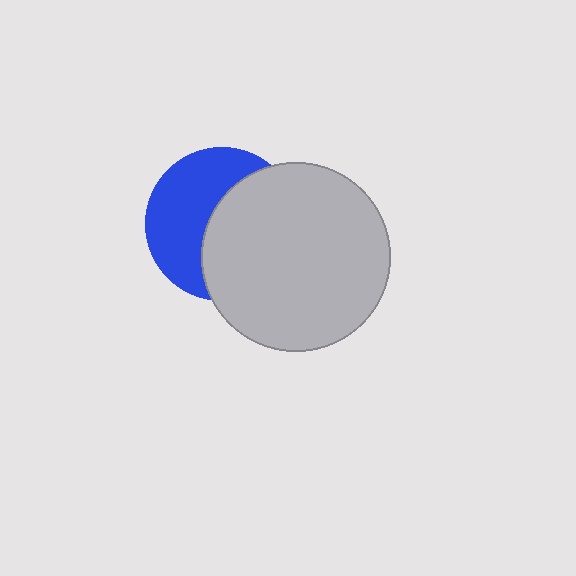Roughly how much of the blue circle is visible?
About half of it is visible (roughly 48%).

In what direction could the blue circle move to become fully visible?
The blue circle could move left. That would shift it out from behind the light gray circle entirely.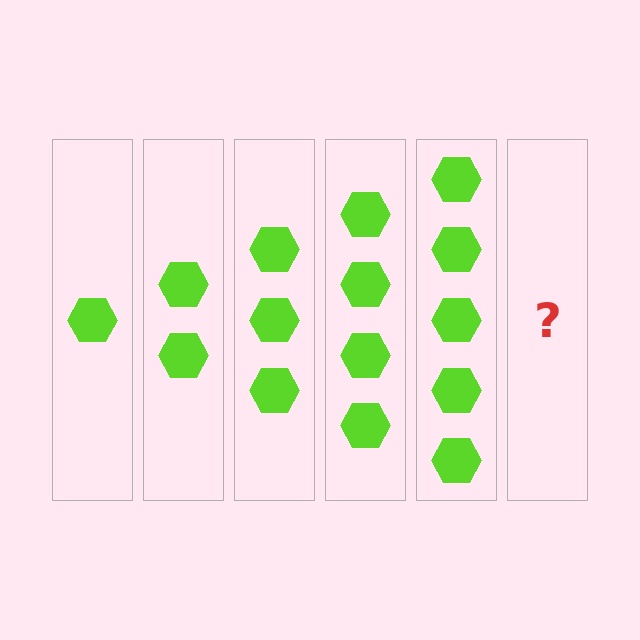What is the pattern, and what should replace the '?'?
The pattern is that each step adds one more hexagon. The '?' should be 6 hexagons.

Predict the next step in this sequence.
The next step is 6 hexagons.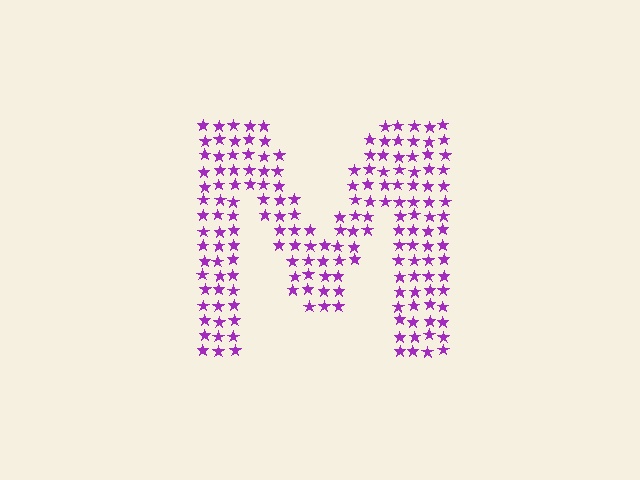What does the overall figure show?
The overall figure shows the letter M.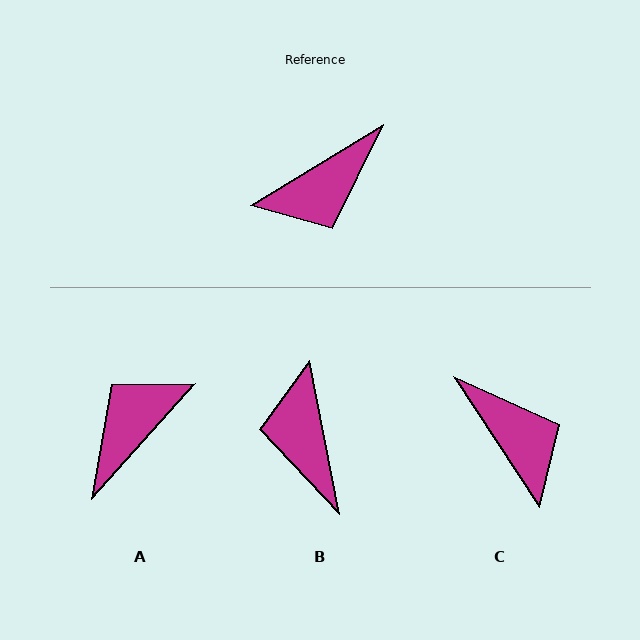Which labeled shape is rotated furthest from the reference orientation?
A, about 163 degrees away.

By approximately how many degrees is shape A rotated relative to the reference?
Approximately 163 degrees clockwise.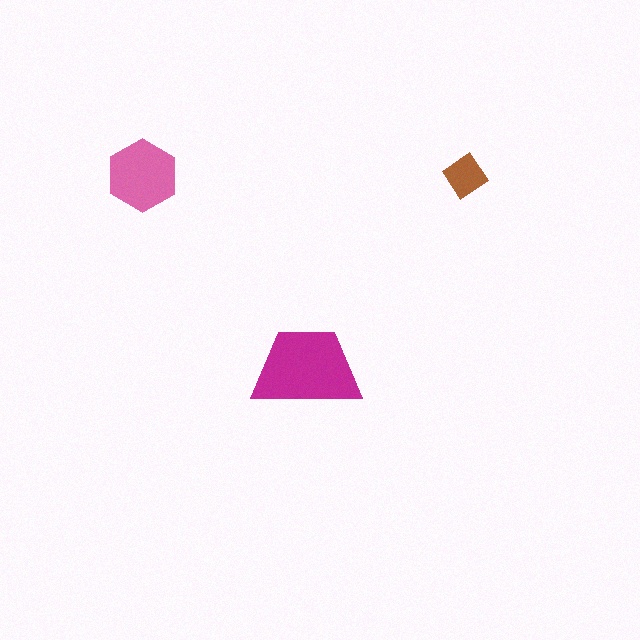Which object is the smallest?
The brown diamond.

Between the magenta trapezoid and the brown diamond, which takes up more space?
The magenta trapezoid.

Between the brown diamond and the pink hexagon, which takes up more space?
The pink hexagon.